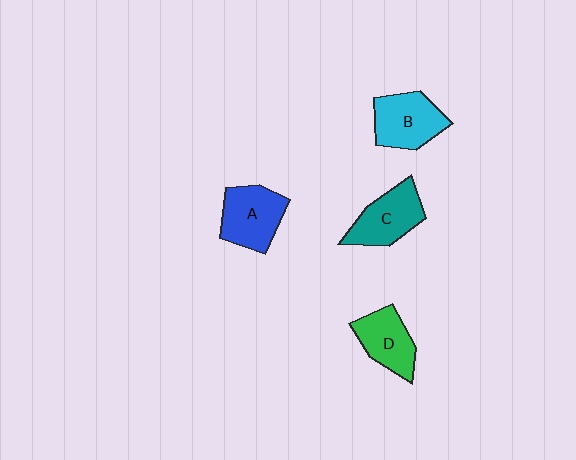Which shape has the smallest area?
Shape D (green).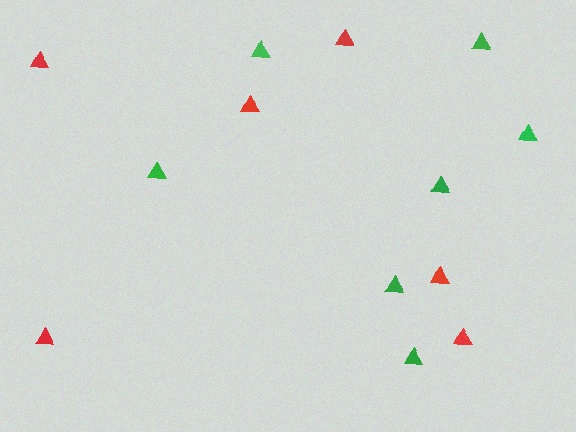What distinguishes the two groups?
There are 2 groups: one group of green triangles (7) and one group of red triangles (6).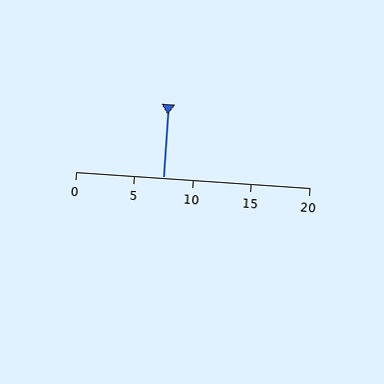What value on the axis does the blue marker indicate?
The marker indicates approximately 7.5.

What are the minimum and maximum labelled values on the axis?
The axis runs from 0 to 20.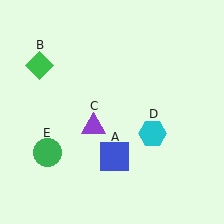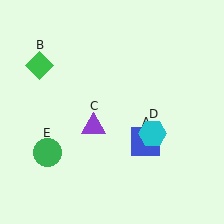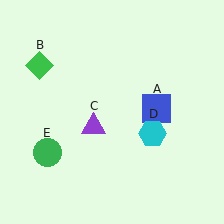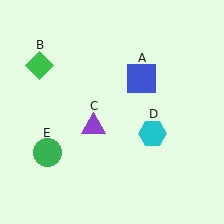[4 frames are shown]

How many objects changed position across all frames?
1 object changed position: blue square (object A).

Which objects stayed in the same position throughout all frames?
Green diamond (object B) and purple triangle (object C) and cyan hexagon (object D) and green circle (object E) remained stationary.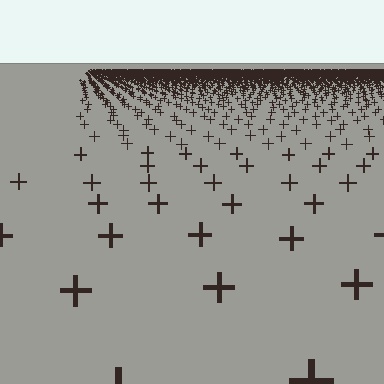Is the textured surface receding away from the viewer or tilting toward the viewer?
The surface is receding away from the viewer. Texture elements get smaller and denser toward the top.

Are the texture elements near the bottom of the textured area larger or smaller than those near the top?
Larger. Near the bottom, elements are closer to the viewer and appear at a bigger on-screen size.